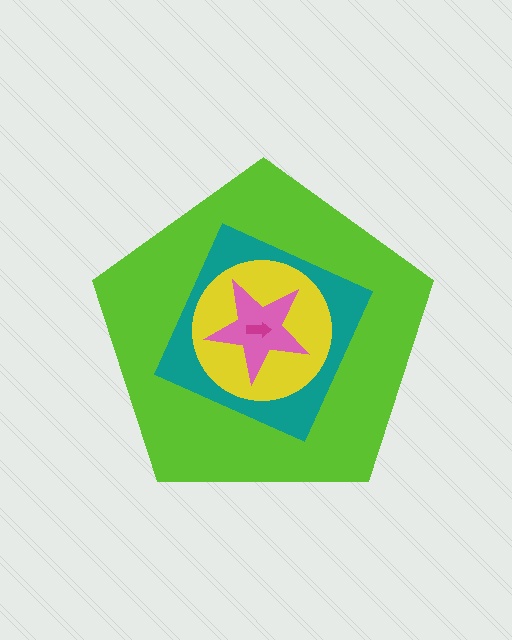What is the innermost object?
The magenta arrow.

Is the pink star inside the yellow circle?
Yes.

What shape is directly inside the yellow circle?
The pink star.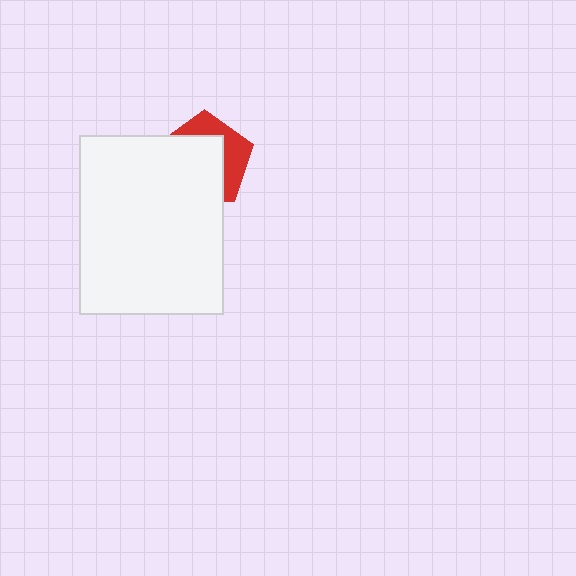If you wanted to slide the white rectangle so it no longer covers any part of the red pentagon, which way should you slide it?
Slide it toward the lower-left — that is the most direct way to separate the two shapes.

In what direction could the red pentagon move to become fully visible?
The red pentagon could move toward the upper-right. That would shift it out from behind the white rectangle entirely.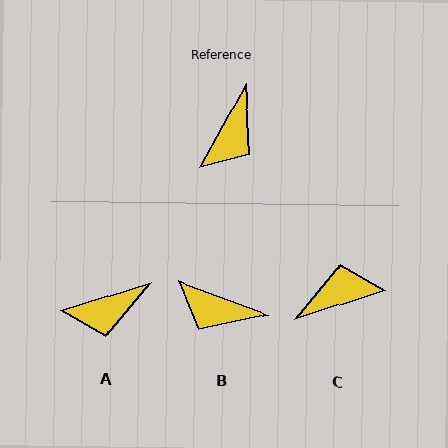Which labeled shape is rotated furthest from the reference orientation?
C, about 137 degrees away.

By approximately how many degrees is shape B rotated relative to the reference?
Approximately 82 degrees clockwise.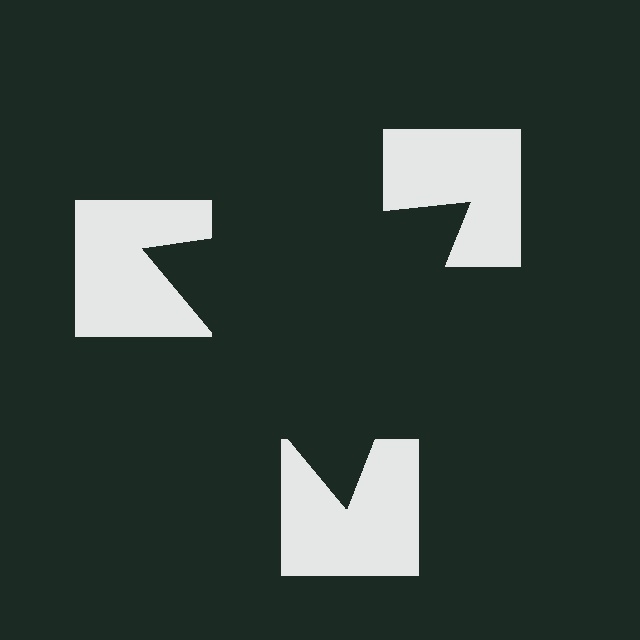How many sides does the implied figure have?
3 sides.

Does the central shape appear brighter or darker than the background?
It typically appears slightly darker than the background, even though no actual brightness change is drawn.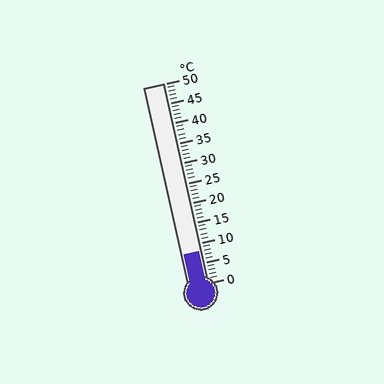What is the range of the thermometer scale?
The thermometer scale ranges from 0°C to 50°C.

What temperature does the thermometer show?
The thermometer shows approximately 8°C.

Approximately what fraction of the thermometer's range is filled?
The thermometer is filled to approximately 15% of its range.